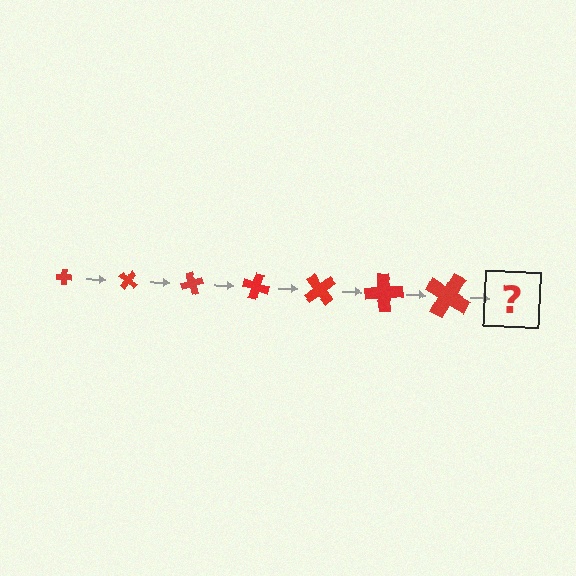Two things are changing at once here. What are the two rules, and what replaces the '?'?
The two rules are that the cross grows larger each step and it rotates 35 degrees each step. The '?' should be a cross, larger than the previous one and rotated 245 degrees from the start.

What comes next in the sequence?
The next element should be a cross, larger than the previous one and rotated 245 degrees from the start.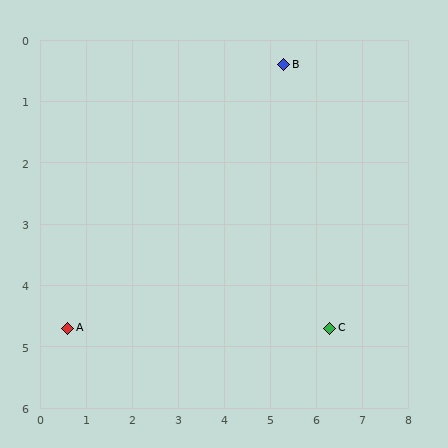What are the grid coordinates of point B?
Point B is at approximately (5.3, 0.4).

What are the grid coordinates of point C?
Point C is at approximately (6.3, 4.7).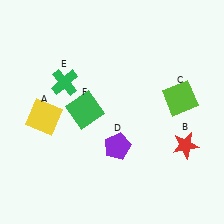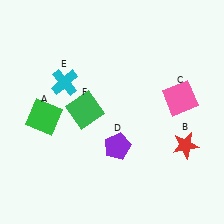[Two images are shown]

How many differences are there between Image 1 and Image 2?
There are 3 differences between the two images.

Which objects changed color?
A changed from yellow to green. C changed from lime to pink. E changed from green to cyan.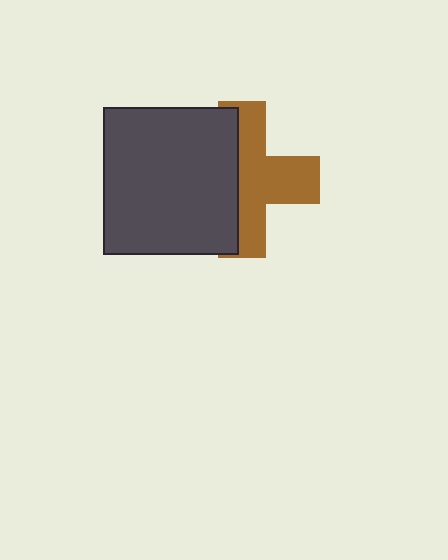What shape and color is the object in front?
The object in front is a dark gray rectangle.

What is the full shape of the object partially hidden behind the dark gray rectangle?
The partially hidden object is a brown cross.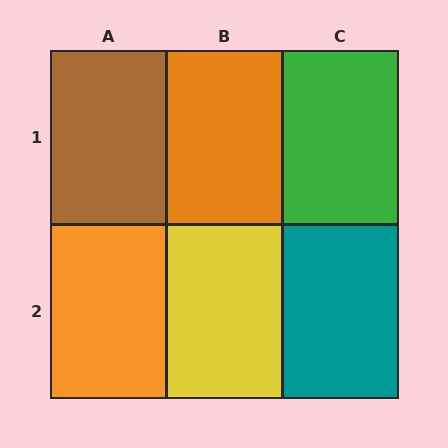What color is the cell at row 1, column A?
Brown.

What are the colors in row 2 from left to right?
Orange, yellow, teal.